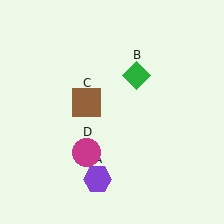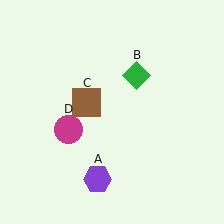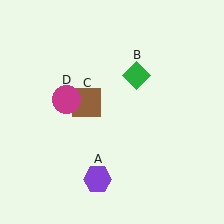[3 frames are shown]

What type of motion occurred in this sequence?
The magenta circle (object D) rotated clockwise around the center of the scene.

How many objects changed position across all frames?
1 object changed position: magenta circle (object D).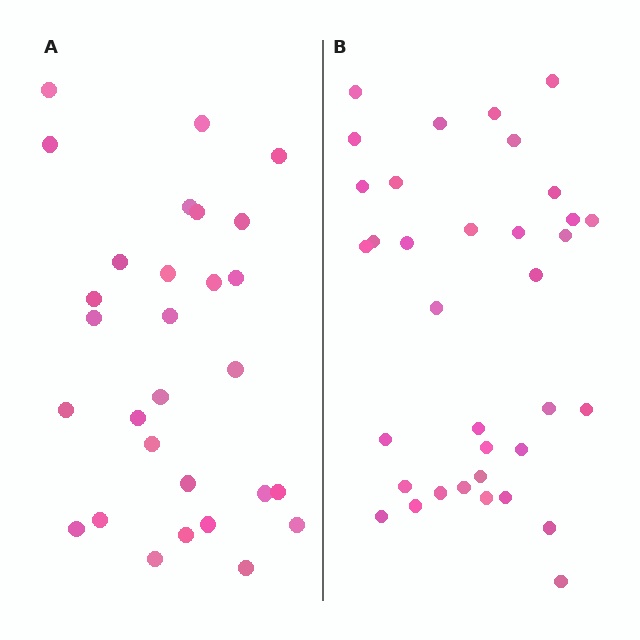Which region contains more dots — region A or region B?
Region B (the right region) has more dots.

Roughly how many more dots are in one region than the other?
Region B has about 6 more dots than region A.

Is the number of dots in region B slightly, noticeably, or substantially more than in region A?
Region B has only slightly more — the two regions are fairly close. The ratio is roughly 1.2 to 1.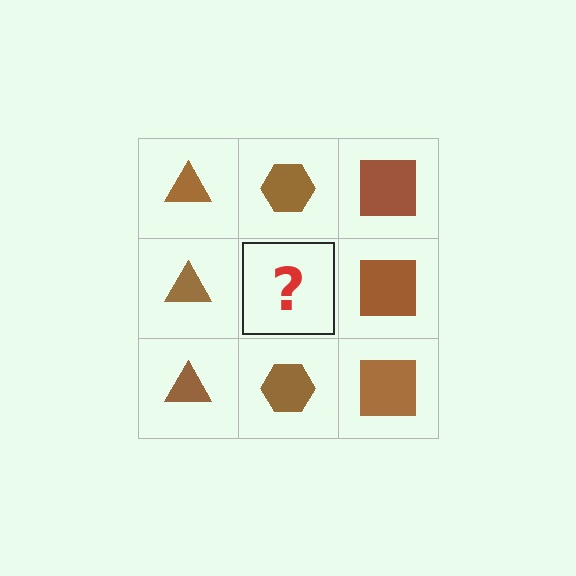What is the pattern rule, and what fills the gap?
The rule is that each column has a consistent shape. The gap should be filled with a brown hexagon.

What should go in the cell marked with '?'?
The missing cell should contain a brown hexagon.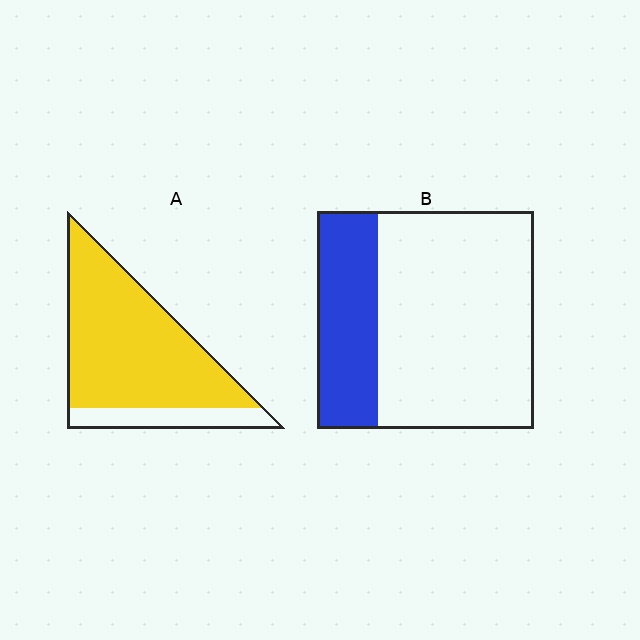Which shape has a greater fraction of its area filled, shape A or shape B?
Shape A.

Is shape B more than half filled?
No.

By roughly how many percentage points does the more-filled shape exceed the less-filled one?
By roughly 55 percentage points (A over B).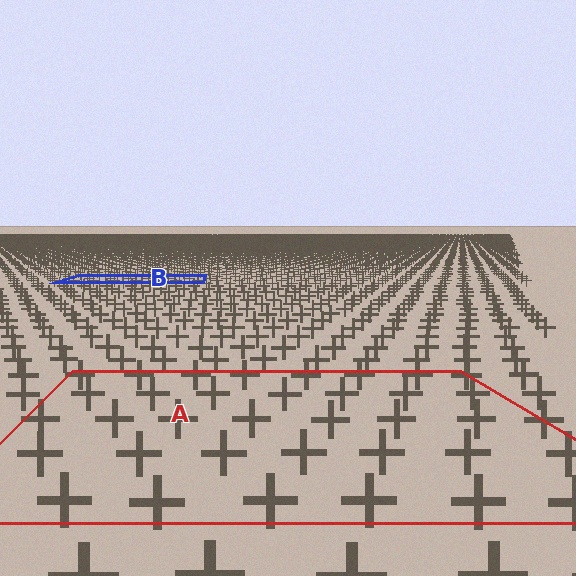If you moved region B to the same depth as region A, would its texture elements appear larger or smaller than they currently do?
They would appear larger. At a closer depth, the same texture elements are projected at a bigger on-screen size.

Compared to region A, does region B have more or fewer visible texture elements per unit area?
Region B has more texture elements per unit area — they are packed more densely because it is farther away.